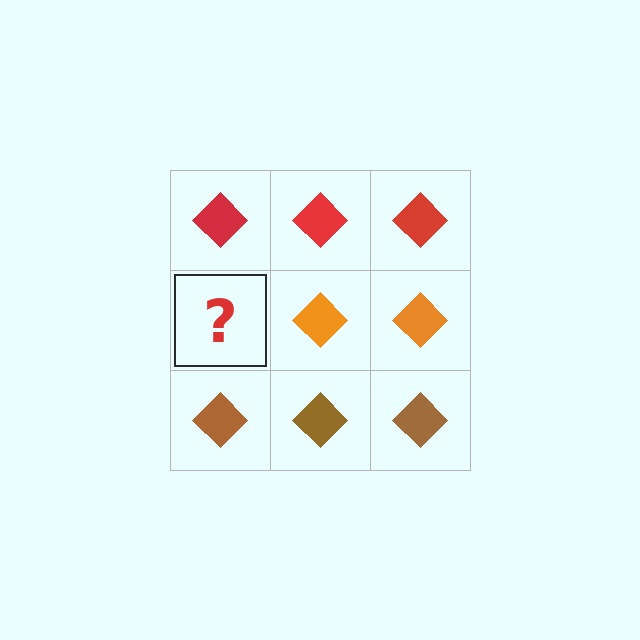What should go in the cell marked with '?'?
The missing cell should contain an orange diamond.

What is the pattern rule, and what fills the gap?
The rule is that each row has a consistent color. The gap should be filled with an orange diamond.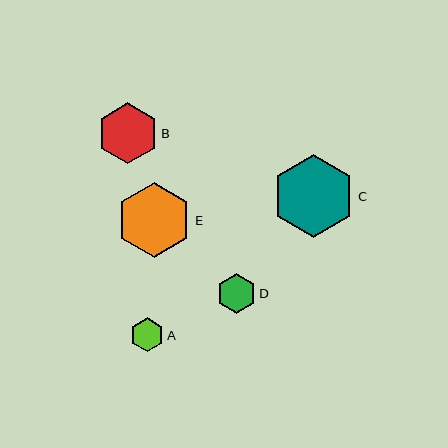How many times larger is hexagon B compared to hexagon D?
Hexagon B is approximately 1.6 times the size of hexagon D.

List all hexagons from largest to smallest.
From largest to smallest: C, E, B, D, A.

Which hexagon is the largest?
Hexagon C is the largest with a size of approximately 82 pixels.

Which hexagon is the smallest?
Hexagon A is the smallest with a size of approximately 34 pixels.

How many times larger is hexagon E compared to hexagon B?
Hexagon E is approximately 1.2 times the size of hexagon B.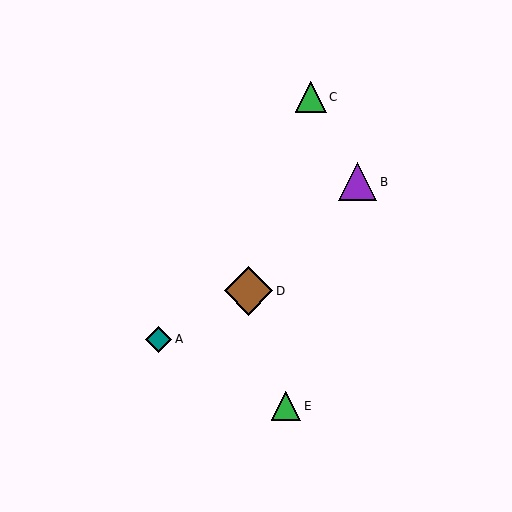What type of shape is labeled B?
Shape B is a purple triangle.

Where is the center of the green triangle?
The center of the green triangle is at (286, 406).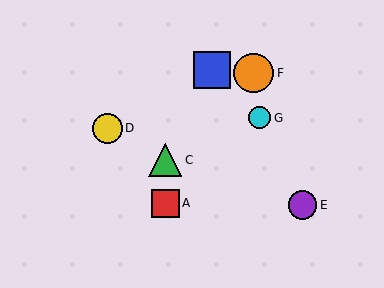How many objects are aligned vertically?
2 objects (A, C) are aligned vertically.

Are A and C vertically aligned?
Yes, both are at x≈165.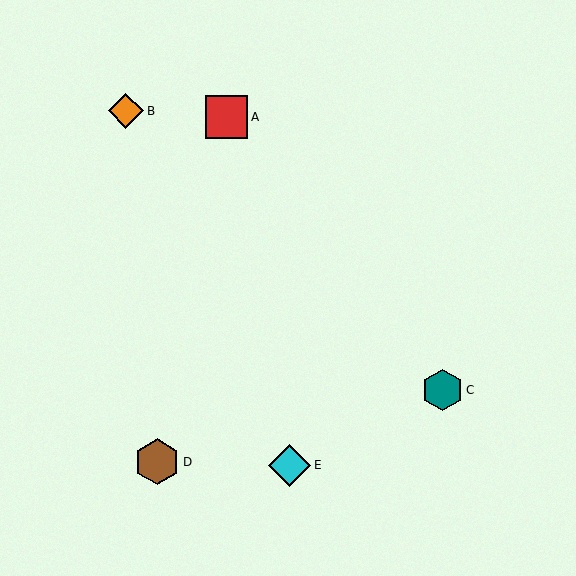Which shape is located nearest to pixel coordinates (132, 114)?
The orange diamond (labeled B) at (126, 111) is nearest to that location.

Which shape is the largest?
The brown hexagon (labeled D) is the largest.